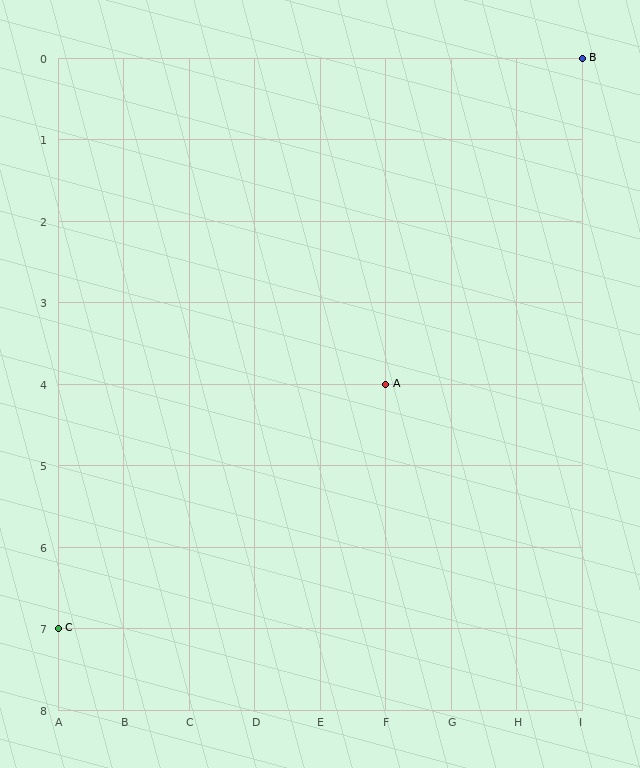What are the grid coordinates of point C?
Point C is at grid coordinates (A, 7).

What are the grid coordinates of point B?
Point B is at grid coordinates (I, 0).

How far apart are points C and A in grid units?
Points C and A are 5 columns and 3 rows apart (about 5.8 grid units diagonally).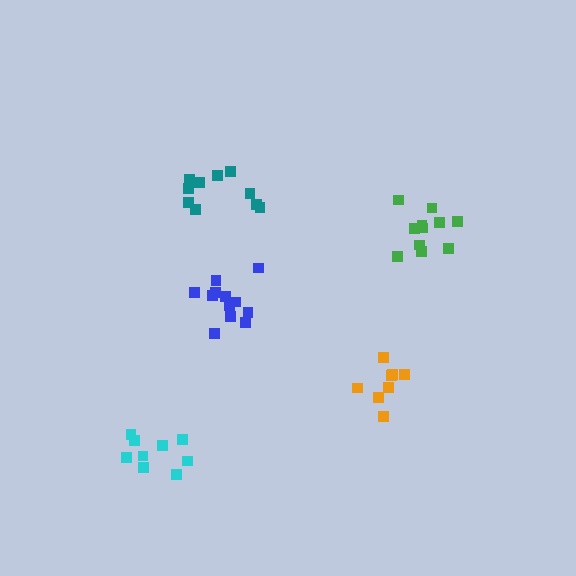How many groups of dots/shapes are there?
There are 5 groups.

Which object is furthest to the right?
The green cluster is rightmost.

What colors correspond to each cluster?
The clusters are colored: teal, blue, green, orange, cyan.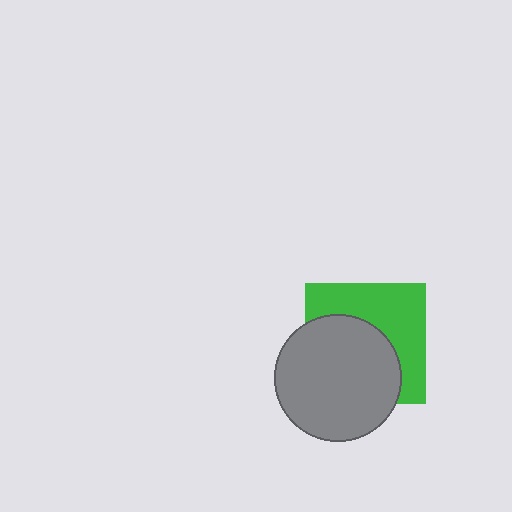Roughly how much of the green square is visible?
About half of it is visible (roughly 47%).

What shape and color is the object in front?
The object in front is a gray circle.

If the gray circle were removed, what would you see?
You would see the complete green square.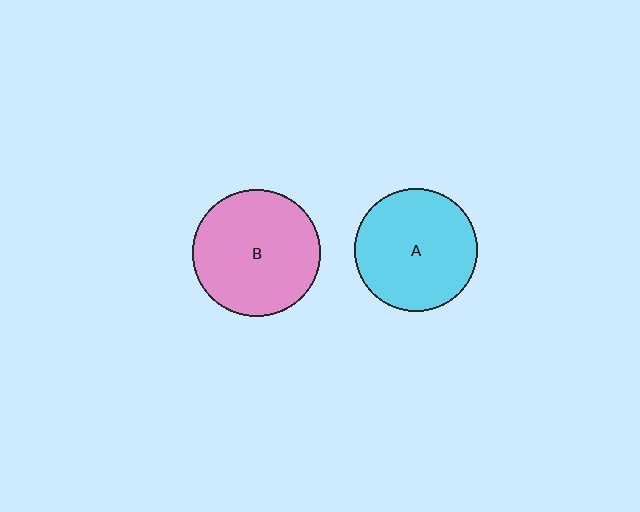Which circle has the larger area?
Circle B (pink).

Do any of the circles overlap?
No, none of the circles overlap.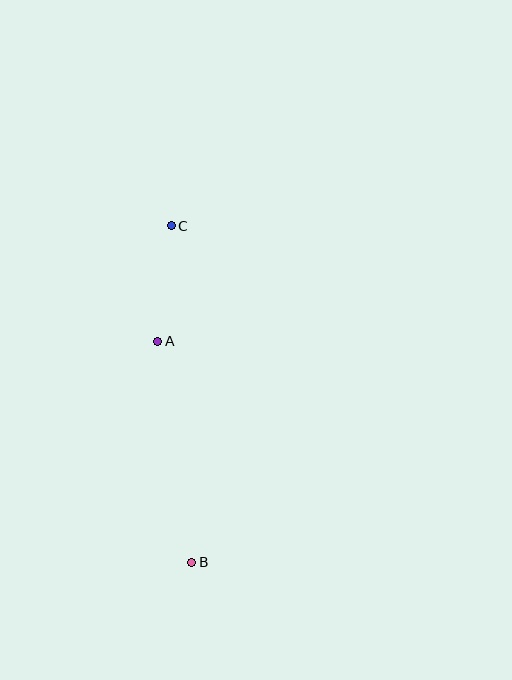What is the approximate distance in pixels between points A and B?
The distance between A and B is approximately 223 pixels.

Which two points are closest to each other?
Points A and C are closest to each other.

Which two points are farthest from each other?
Points B and C are farthest from each other.